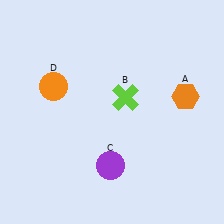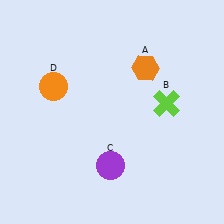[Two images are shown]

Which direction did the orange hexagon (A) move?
The orange hexagon (A) moved left.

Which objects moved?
The objects that moved are: the orange hexagon (A), the lime cross (B).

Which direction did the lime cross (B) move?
The lime cross (B) moved right.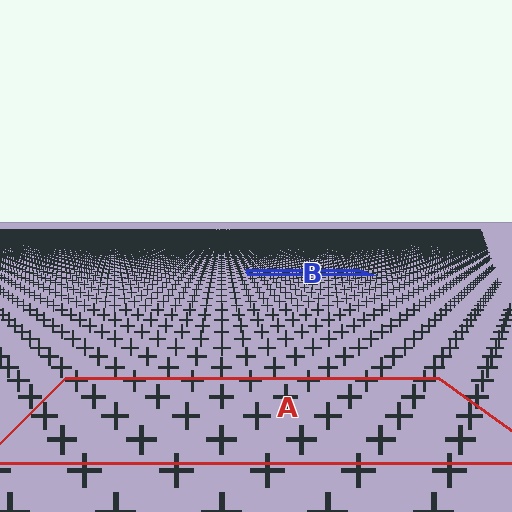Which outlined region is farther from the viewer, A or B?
Region B is farther from the viewer — the texture elements inside it appear smaller and more densely packed.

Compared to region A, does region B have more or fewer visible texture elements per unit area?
Region B has more texture elements per unit area — they are packed more densely because it is farther away.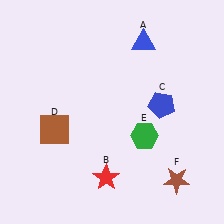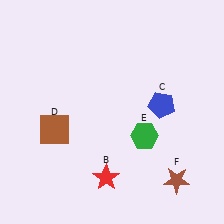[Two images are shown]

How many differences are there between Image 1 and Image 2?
There is 1 difference between the two images.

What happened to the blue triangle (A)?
The blue triangle (A) was removed in Image 2. It was in the top-right area of Image 1.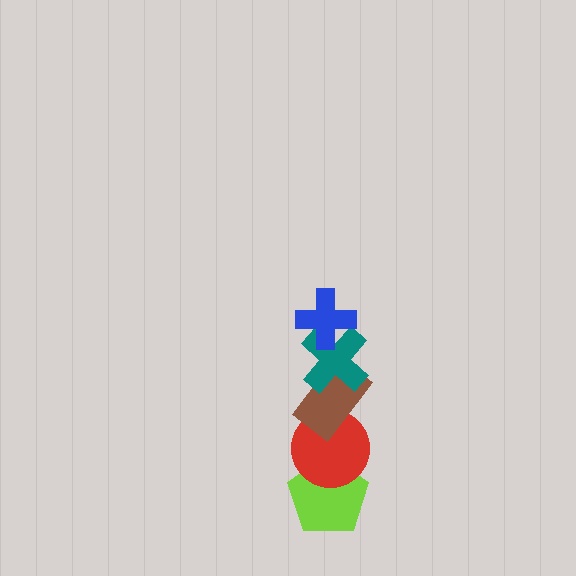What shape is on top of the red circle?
The brown rectangle is on top of the red circle.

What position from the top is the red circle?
The red circle is 4th from the top.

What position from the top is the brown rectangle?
The brown rectangle is 3rd from the top.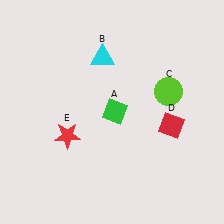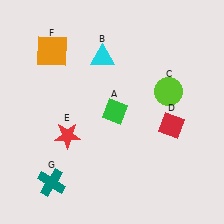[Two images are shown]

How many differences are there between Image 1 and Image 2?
There are 2 differences between the two images.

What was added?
An orange square (F), a teal cross (G) were added in Image 2.